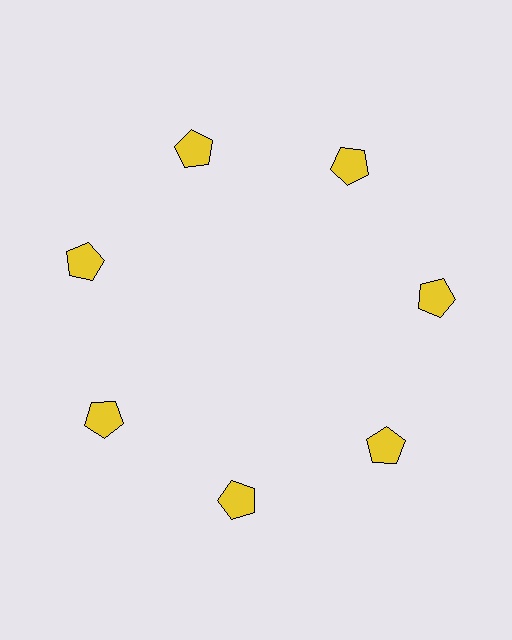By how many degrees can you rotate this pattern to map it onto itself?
The pattern maps onto itself every 51 degrees of rotation.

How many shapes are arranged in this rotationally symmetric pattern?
There are 7 shapes, arranged in 7 groups of 1.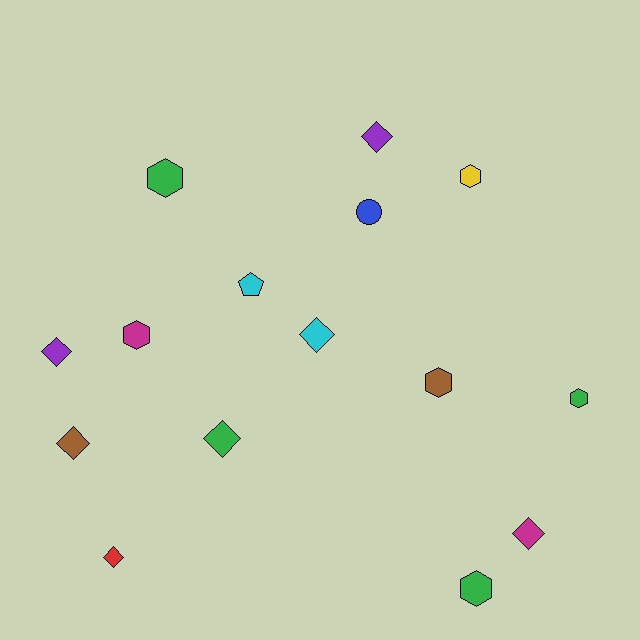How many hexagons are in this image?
There are 6 hexagons.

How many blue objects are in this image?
There is 1 blue object.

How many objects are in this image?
There are 15 objects.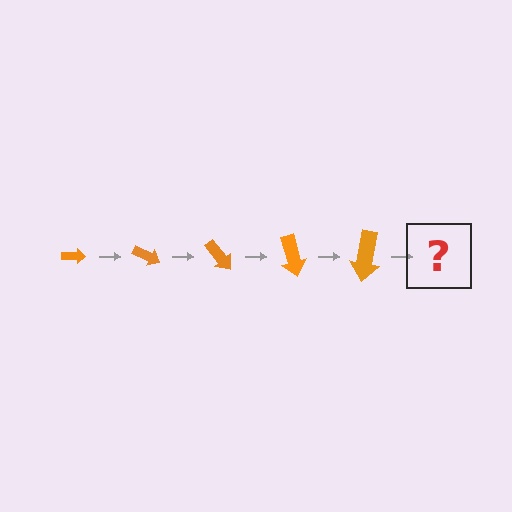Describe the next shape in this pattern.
It should be an arrow, larger than the previous one and rotated 125 degrees from the start.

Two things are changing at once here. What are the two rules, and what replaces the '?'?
The two rules are that the arrow grows larger each step and it rotates 25 degrees each step. The '?' should be an arrow, larger than the previous one and rotated 125 degrees from the start.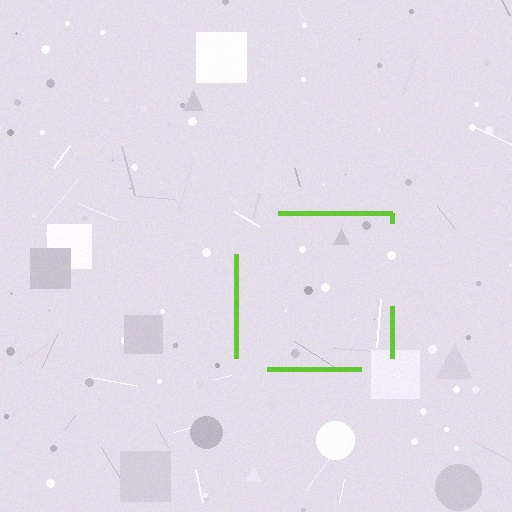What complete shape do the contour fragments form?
The contour fragments form a square.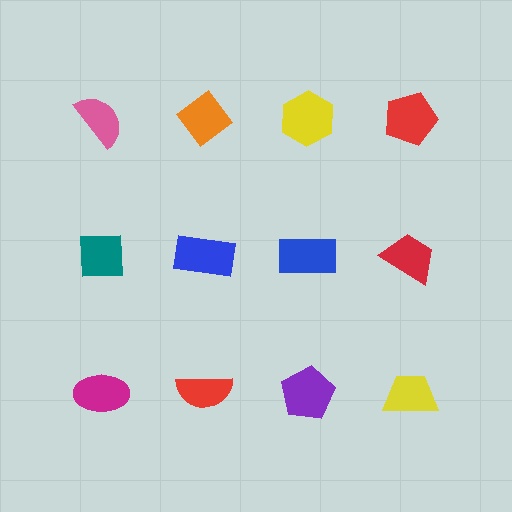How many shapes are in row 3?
4 shapes.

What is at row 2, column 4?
A red trapezoid.